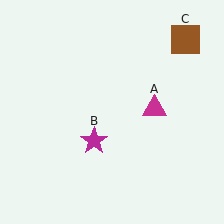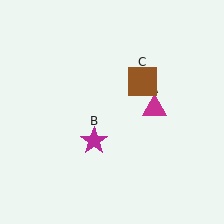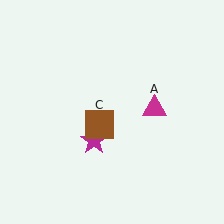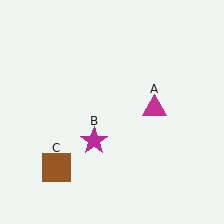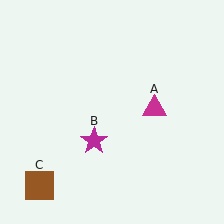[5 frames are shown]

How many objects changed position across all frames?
1 object changed position: brown square (object C).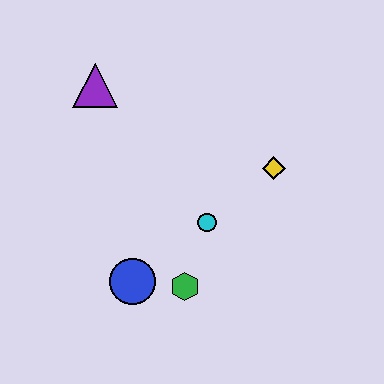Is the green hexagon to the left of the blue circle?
No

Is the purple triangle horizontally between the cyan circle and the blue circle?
No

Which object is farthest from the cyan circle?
The purple triangle is farthest from the cyan circle.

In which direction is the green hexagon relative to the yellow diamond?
The green hexagon is below the yellow diamond.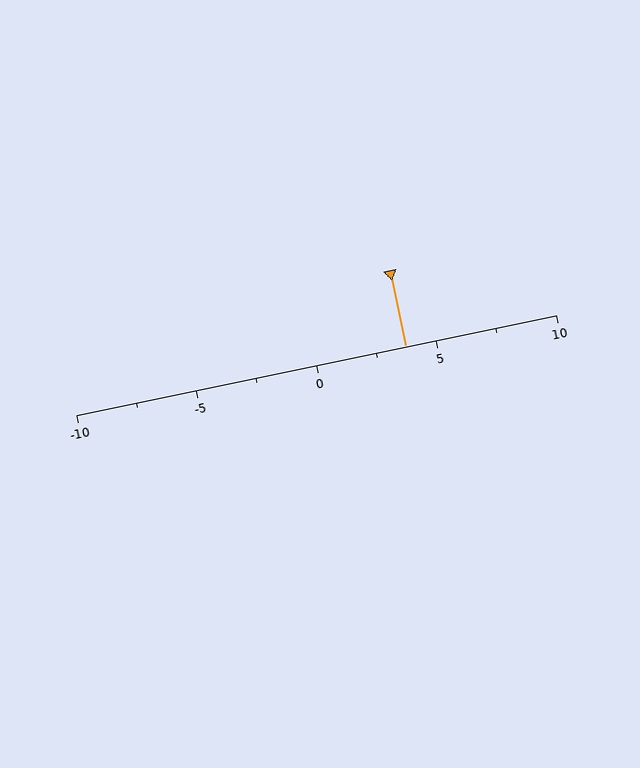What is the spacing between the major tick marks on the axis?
The major ticks are spaced 5 apart.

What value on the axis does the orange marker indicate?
The marker indicates approximately 3.8.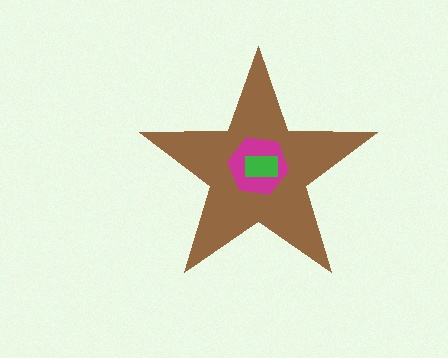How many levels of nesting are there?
3.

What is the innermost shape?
The green rectangle.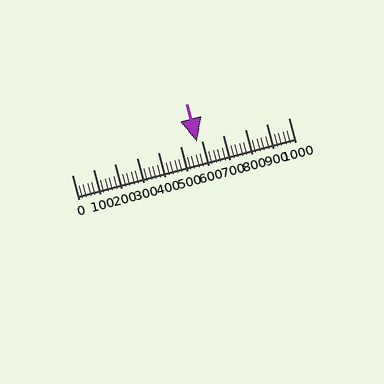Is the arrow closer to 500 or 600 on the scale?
The arrow is closer to 600.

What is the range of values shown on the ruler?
The ruler shows values from 0 to 1000.